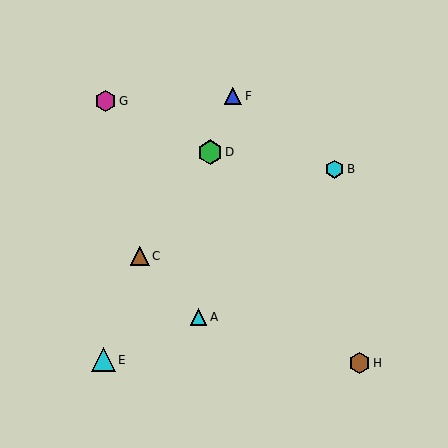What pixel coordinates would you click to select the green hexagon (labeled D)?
Click at (210, 152) to select the green hexagon D.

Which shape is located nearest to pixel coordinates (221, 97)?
The blue triangle (labeled F) at (233, 96) is nearest to that location.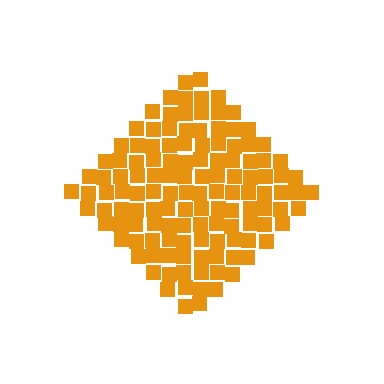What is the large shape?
The large shape is a diamond.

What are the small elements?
The small elements are squares.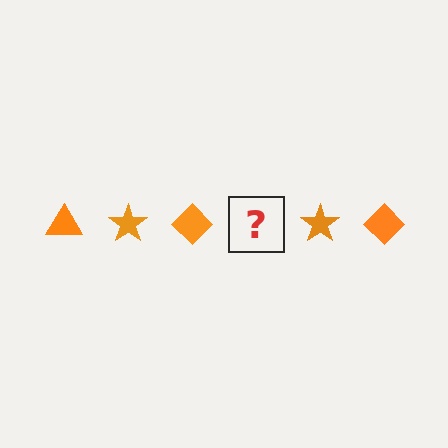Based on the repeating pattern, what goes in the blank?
The blank should be an orange triangle.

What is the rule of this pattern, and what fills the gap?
The rule is that the pattern cycles through triangle, star, diamond shapes in orange. The gap should be filled with an orange triangle.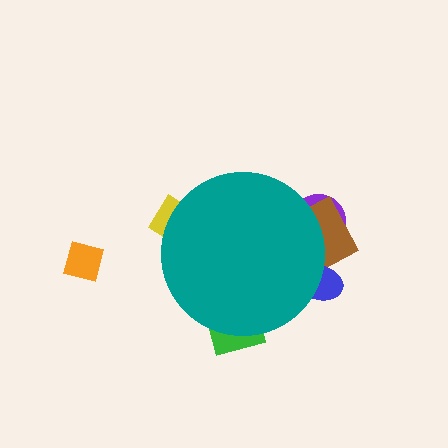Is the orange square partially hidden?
No, the orange square is fully visible.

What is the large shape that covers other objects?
A teal circle.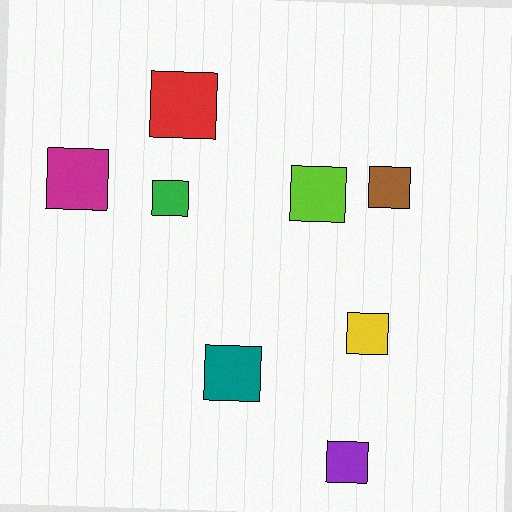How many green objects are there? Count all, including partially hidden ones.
There is 1 green object.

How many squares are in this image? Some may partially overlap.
There are 8 squares.